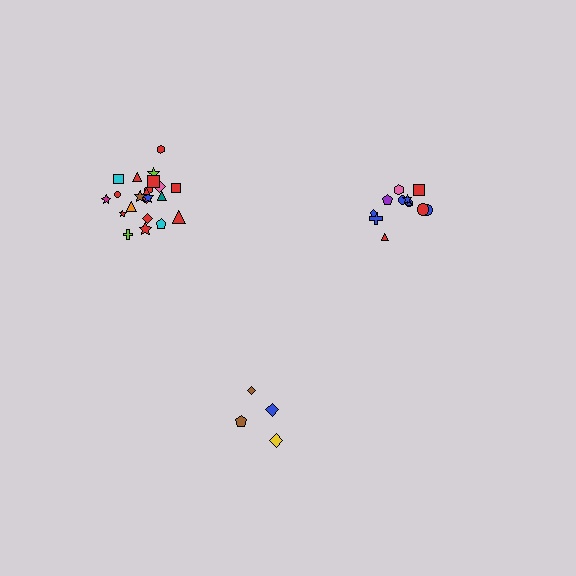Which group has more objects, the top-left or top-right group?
The top-left group.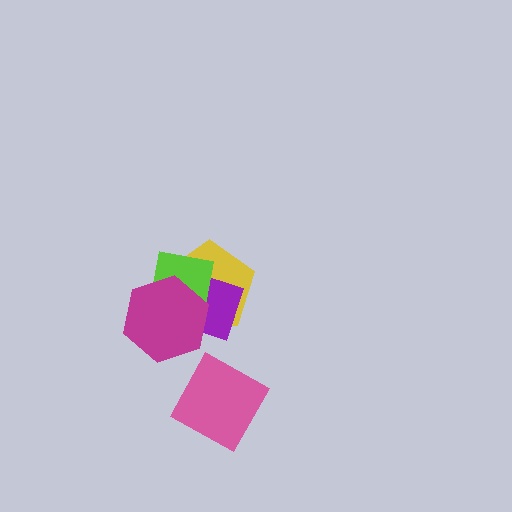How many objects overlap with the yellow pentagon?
3 objects overlap with the yellow pentagon.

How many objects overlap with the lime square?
3 objects overlap with the lime square.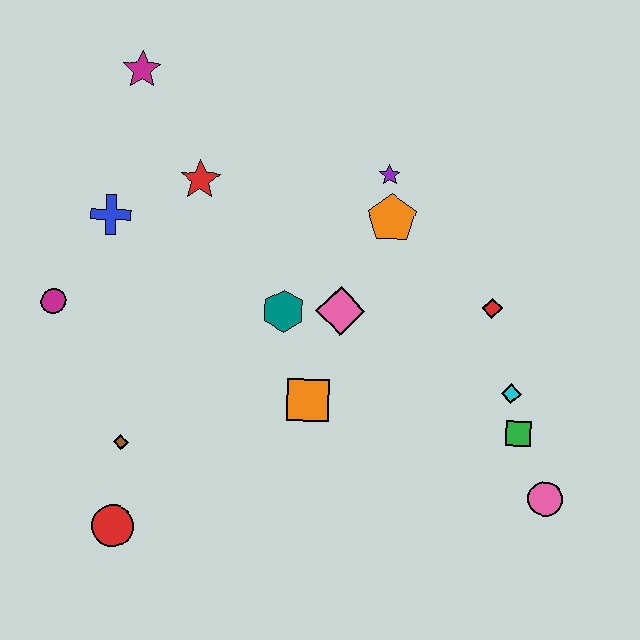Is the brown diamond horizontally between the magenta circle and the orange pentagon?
Yes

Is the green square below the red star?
Yes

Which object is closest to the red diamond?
The cyan diamond is closest to the red diamond.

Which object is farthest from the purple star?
The red circle is farthest from the purple star.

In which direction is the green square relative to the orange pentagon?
The green square is below the orange pentagon.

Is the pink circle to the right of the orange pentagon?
Yes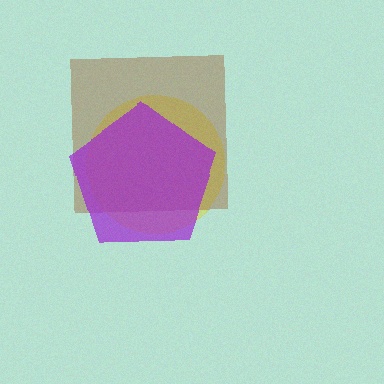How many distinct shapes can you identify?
There are 3 distinct shapes: a yellow circle, a brown square, a purple pentagon.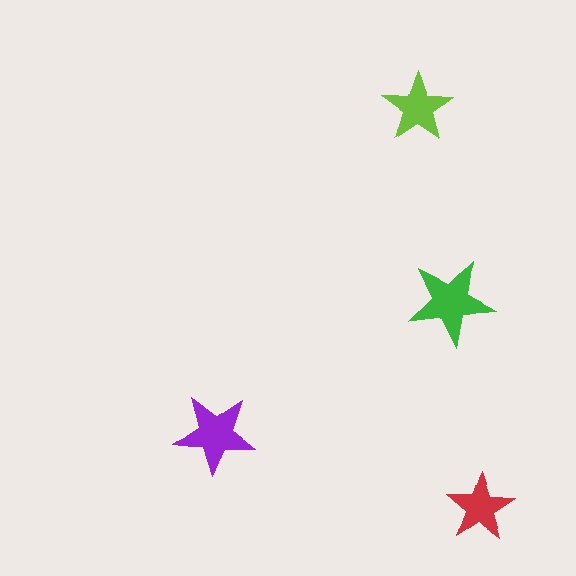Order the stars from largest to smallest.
the green one, the purple one, the lime one, the red one.